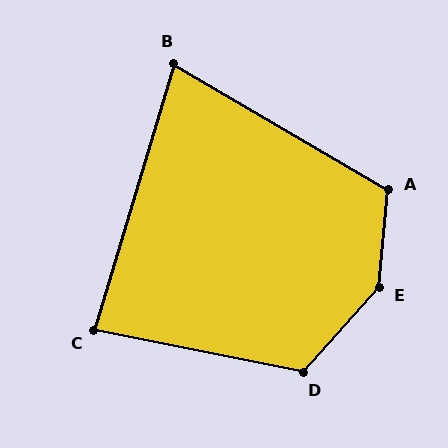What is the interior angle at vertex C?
Approximately 84 degrees (acute).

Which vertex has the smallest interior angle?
B, at approximately 76 degrees.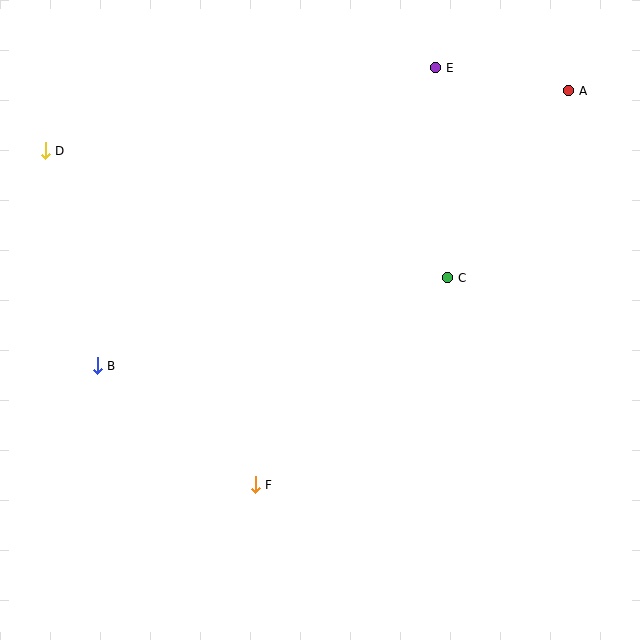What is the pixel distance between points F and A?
The distance between F and A is 504 pixels.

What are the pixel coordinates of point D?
Point D is at (45, 151).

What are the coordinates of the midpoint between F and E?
The midpoint between F and E is at (346, 276).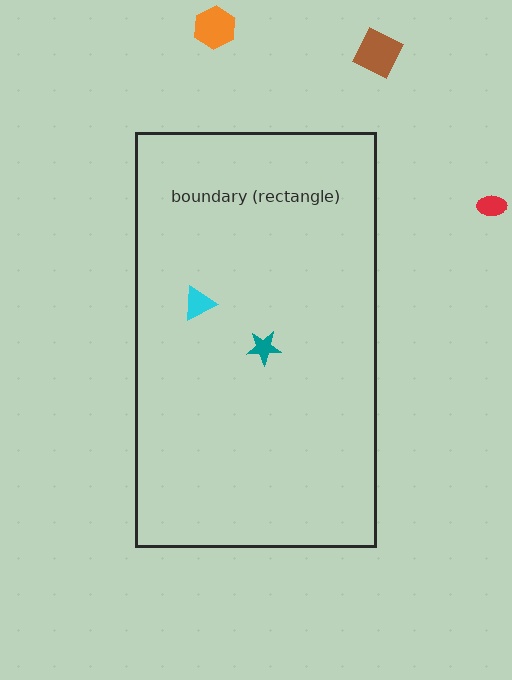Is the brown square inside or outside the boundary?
Outside.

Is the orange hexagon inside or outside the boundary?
Outside.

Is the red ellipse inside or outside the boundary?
Outside.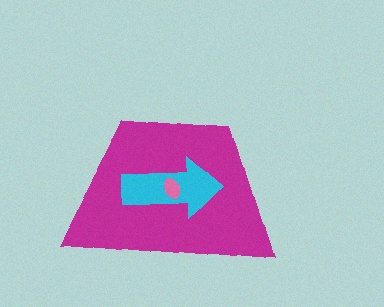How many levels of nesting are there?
3.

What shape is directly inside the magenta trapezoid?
The cyan arrow.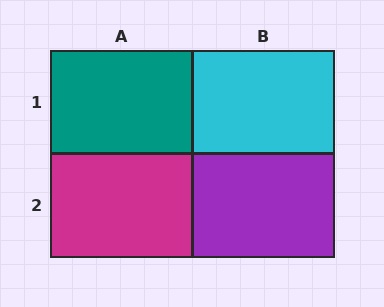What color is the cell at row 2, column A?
Magenta.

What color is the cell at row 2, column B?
Purple.